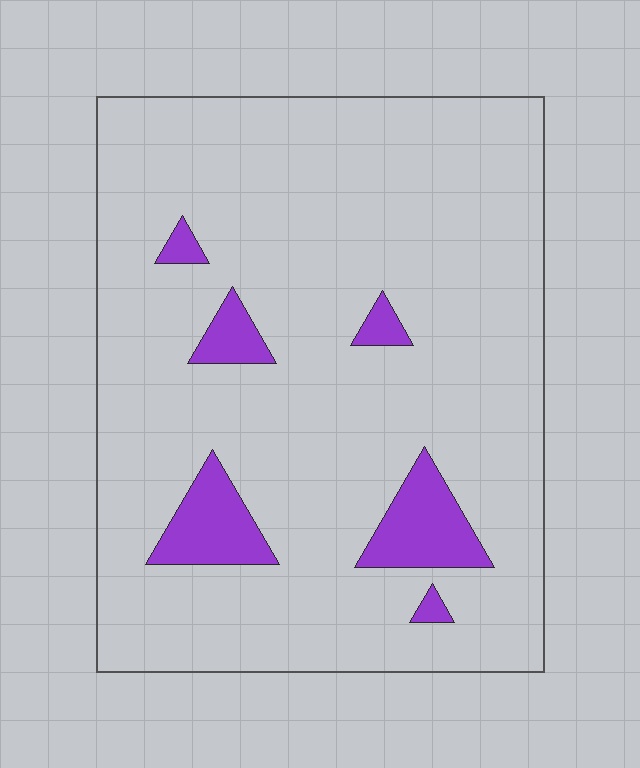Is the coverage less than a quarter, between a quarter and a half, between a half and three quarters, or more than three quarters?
Less than a quarter.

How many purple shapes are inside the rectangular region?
6.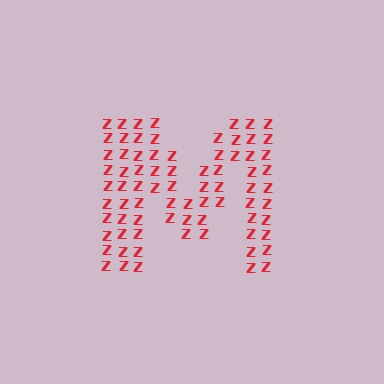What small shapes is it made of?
It is made of small letter Z's.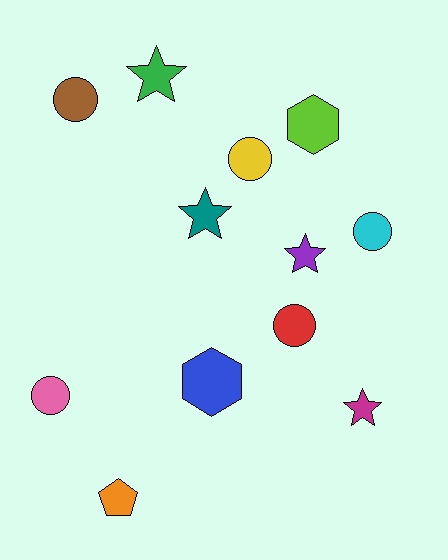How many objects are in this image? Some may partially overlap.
There are 12 objects.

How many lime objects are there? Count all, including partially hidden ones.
There is 1 lime object.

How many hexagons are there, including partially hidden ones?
There are 2 hexagons.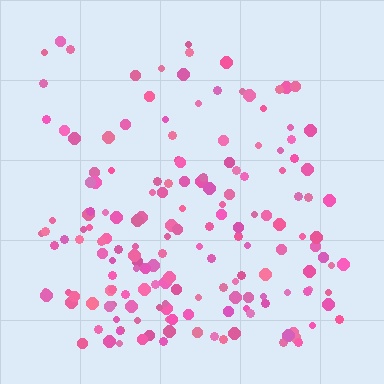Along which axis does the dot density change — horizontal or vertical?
Vertical.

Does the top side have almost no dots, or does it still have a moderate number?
Still a moderate number, just noticeably fewer than the bottom.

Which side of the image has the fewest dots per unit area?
The top.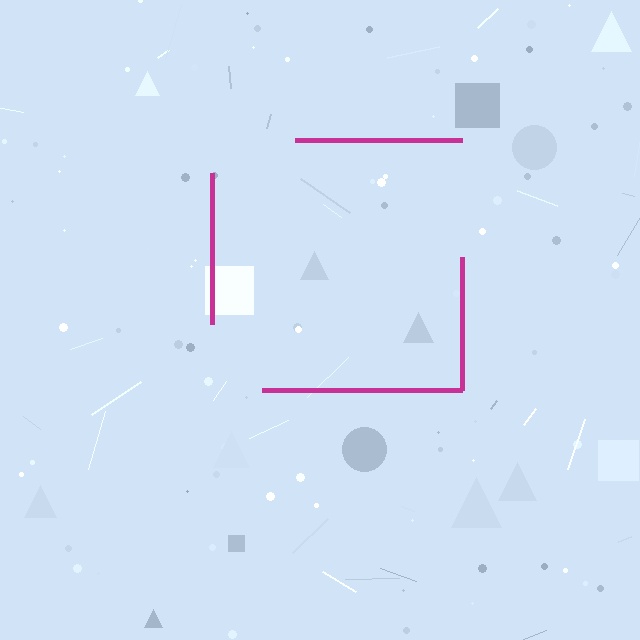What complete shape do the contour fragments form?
The contour fragments form a square.